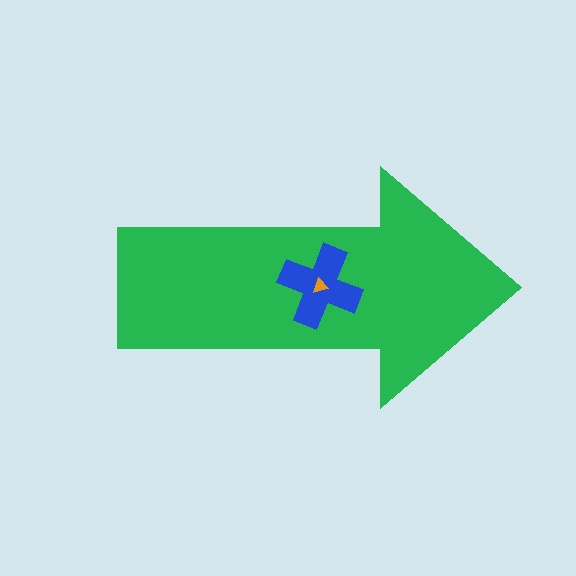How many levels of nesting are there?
3.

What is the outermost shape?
The green arrow.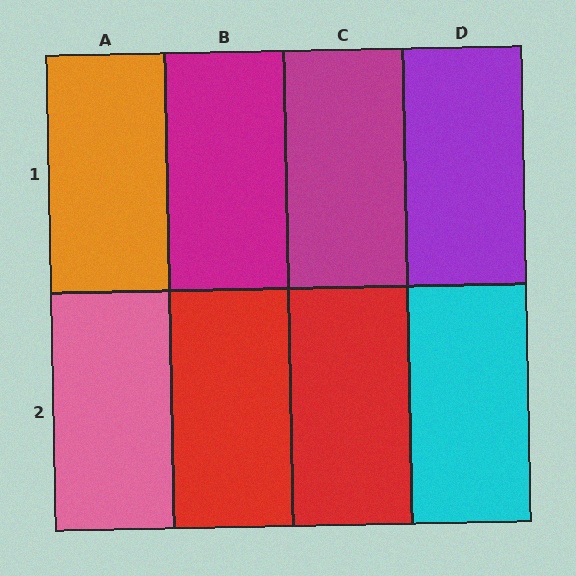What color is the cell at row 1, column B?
Magenta.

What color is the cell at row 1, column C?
Magenta.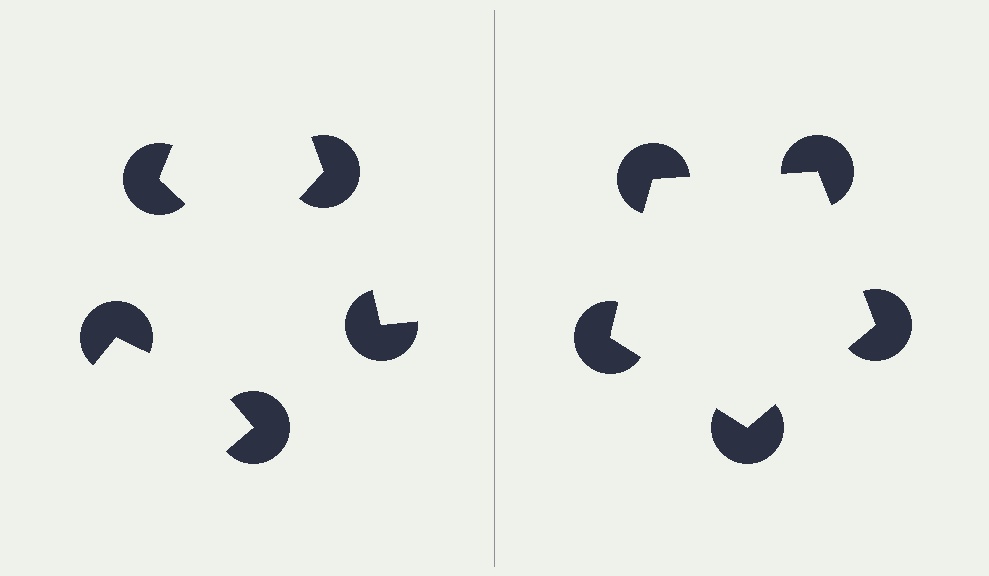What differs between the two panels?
The pac-man discs are positioned identically on both sides; only the wedge orientations differ. On the right they align to a pentagon; on the left they are misaligned.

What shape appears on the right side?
An illusory pentagon.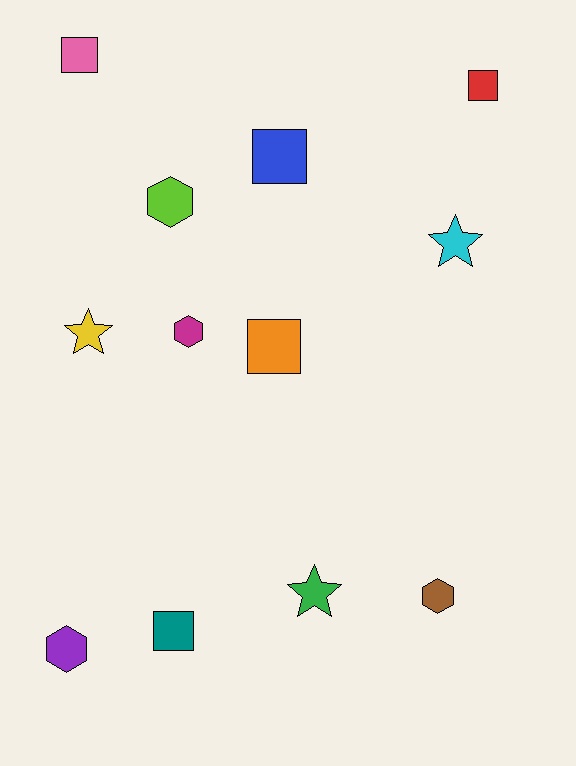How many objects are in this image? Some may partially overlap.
There are 12 objects.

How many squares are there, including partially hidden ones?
There are 5 squares.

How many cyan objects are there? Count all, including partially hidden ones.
There is 1 cyan object.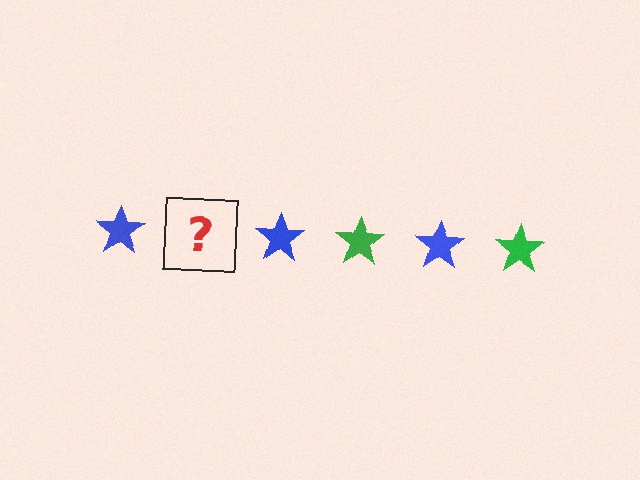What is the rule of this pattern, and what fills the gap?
The rule is that the pattern cycles through blue, green stars. The gap should be filled with a green star.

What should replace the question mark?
The question mark should be replaced with a green star.